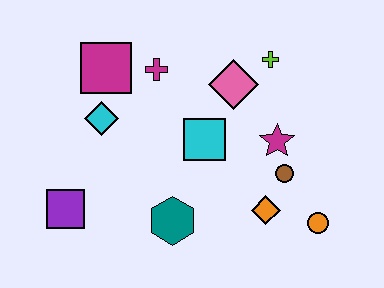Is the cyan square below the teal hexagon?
No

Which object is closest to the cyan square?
The pink diamond is closest to the cyan square.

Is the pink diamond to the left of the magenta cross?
No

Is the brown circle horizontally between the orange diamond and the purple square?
No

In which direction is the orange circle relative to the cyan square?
The orange circle is to the right of the cyan square.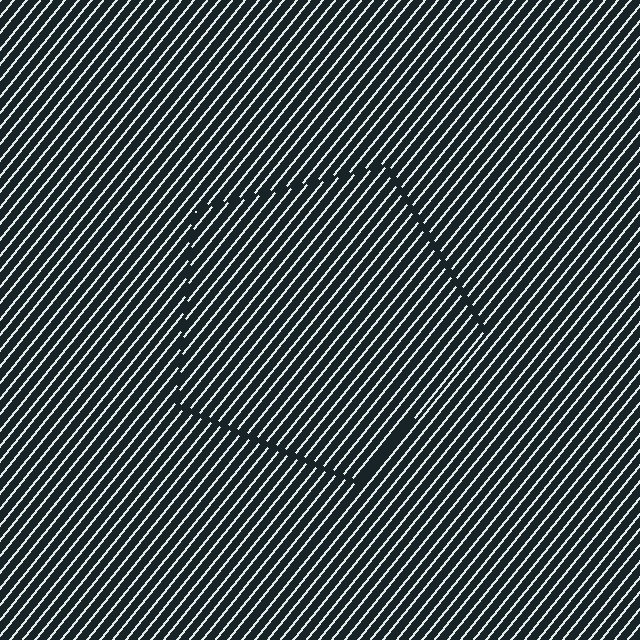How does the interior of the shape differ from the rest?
The interior of the shape contains the same grating, shifted by half a period — the contour is defined by the phase discontinuity where line-ends from the inner and outer gratings abut.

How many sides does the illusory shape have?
5 sides — the line-ends trace a pentagon.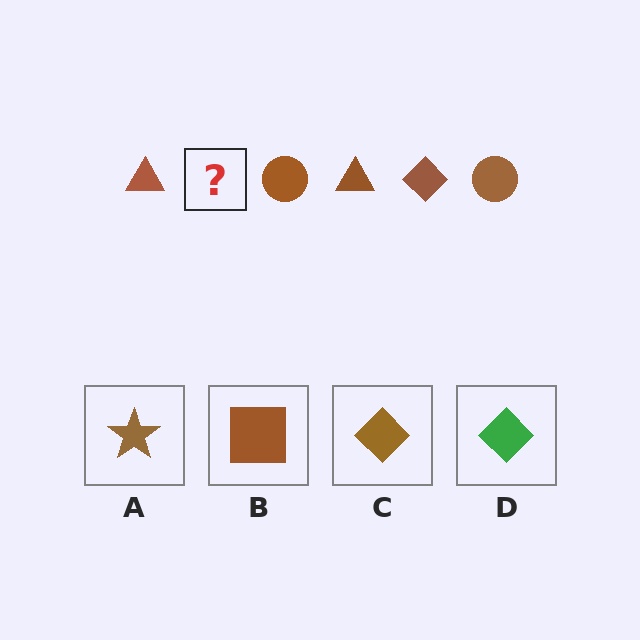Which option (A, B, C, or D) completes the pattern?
C.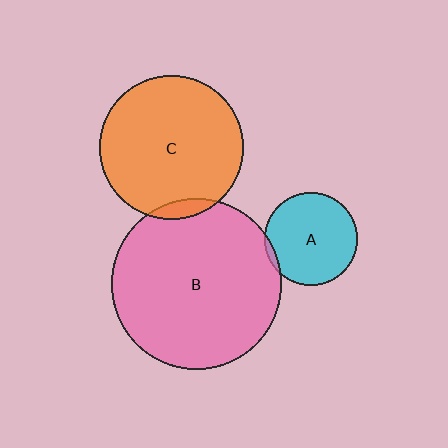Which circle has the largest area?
Circle B (pink).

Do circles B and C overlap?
Yes.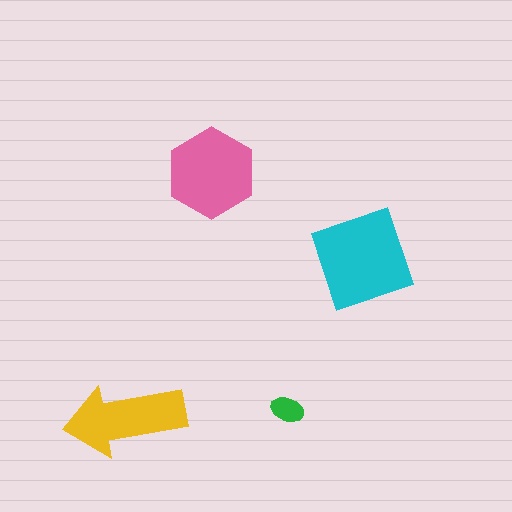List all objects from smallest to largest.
The green ellipse, the yellow arrow, the pink hexagon, the cyan square.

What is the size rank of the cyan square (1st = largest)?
1st.